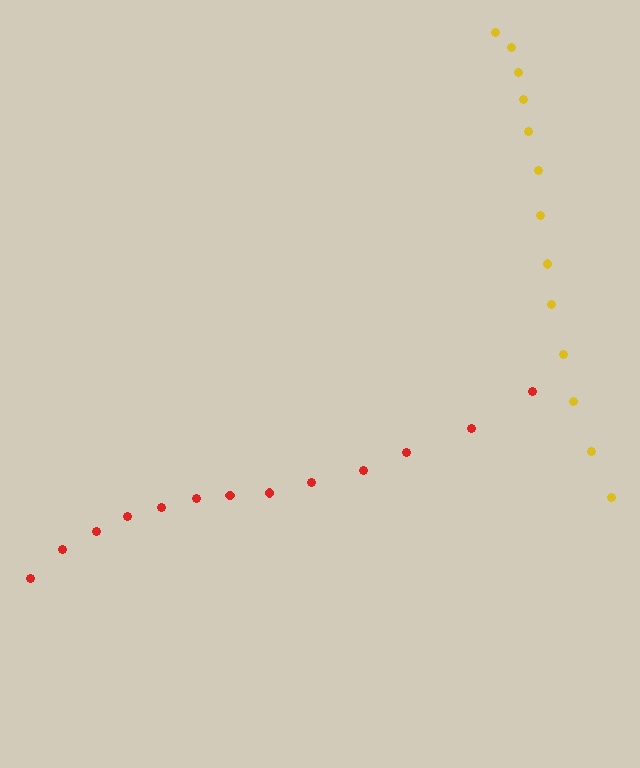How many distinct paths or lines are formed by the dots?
There are 2 distinct paths.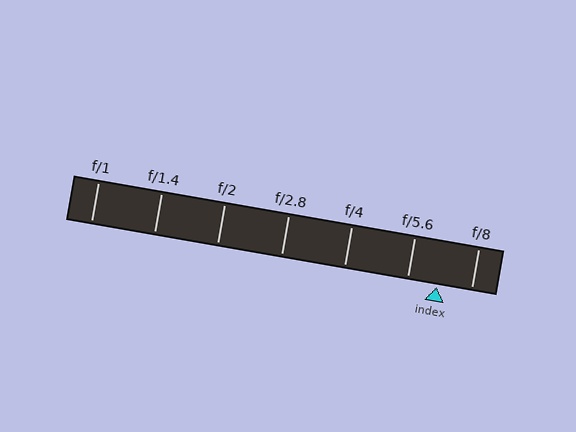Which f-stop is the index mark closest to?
The index mark is closest to f/5.6.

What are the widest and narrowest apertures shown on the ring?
The widest aperture shown is f/1 and the narrowest is f/8.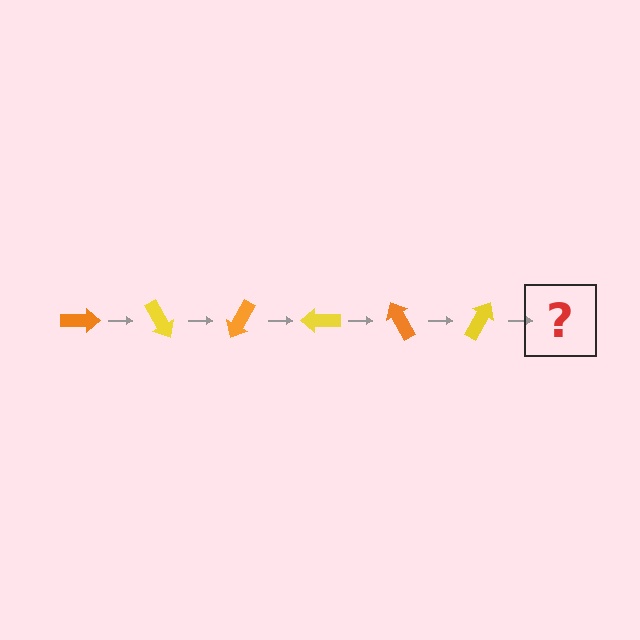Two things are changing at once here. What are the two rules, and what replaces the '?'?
The two rules are that it rotates 60 degrees each step and the color cycles through orange and yellow. The '?' should be an orange arrow, rotated 360 degrees from the start.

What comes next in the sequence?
The next element should be an orange arrow, rotated 360 degrees from the start.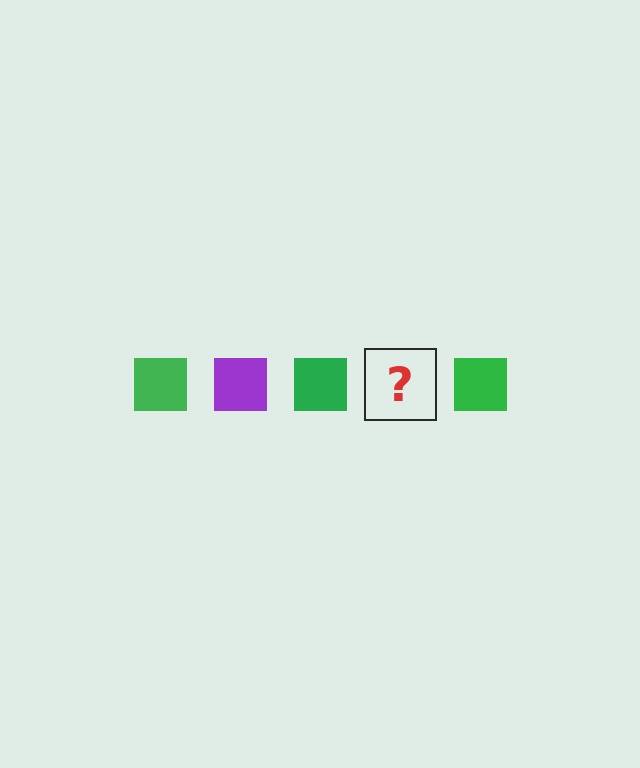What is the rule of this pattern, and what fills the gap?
The rule is that the pattern cycles through green, purple squares. The gap should be filled with a purple square.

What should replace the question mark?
The question mark should be replaced with a purple square.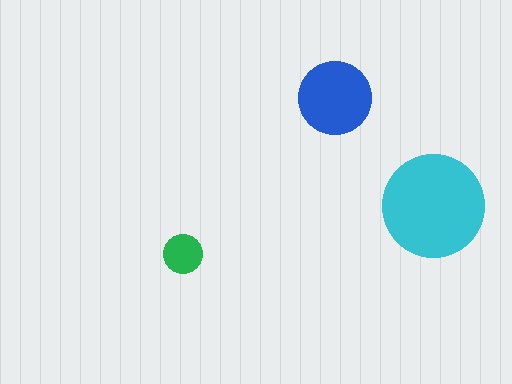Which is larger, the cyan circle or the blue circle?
The cyan one.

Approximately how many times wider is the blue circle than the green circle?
About 2 times wider.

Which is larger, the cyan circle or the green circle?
The cyan one.